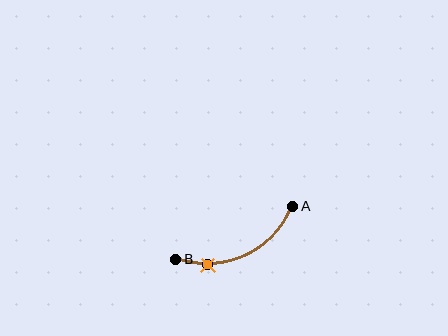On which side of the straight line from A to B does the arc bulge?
The arc bulges below the straight line connecting A and B.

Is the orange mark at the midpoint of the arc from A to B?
No. The orange mark lies on the arc but is closer to endpoint B. The arc midpoint would be at the point on the curve equidistant along the arc from both A and B.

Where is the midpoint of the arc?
The arc midpoint is the point on the curve farthest from the straight line joining A and B. It sits below that line.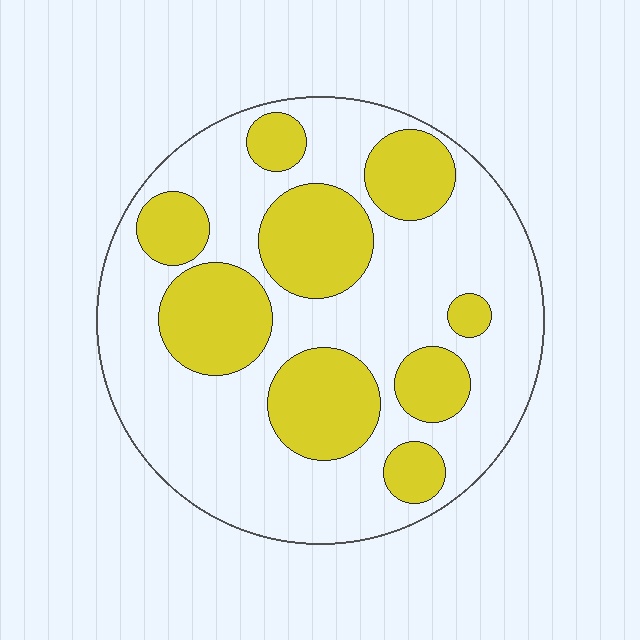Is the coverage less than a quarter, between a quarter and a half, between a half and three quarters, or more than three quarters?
Between a quarter and a half.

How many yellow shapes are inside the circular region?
9.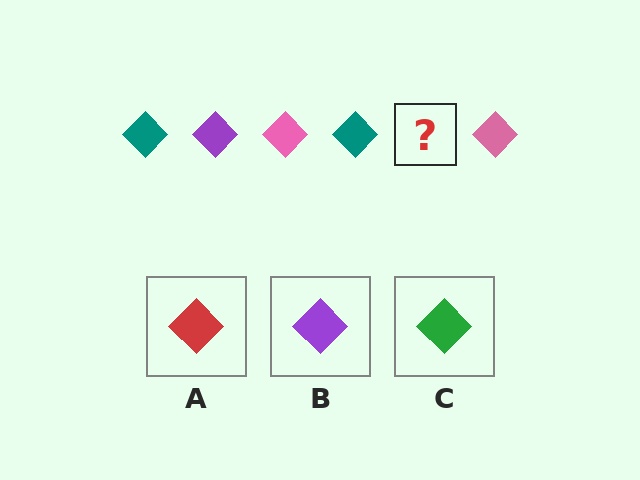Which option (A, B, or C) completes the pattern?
B.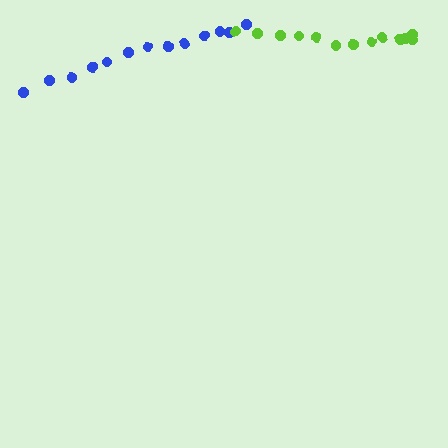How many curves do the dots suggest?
There are 2 distinct paths.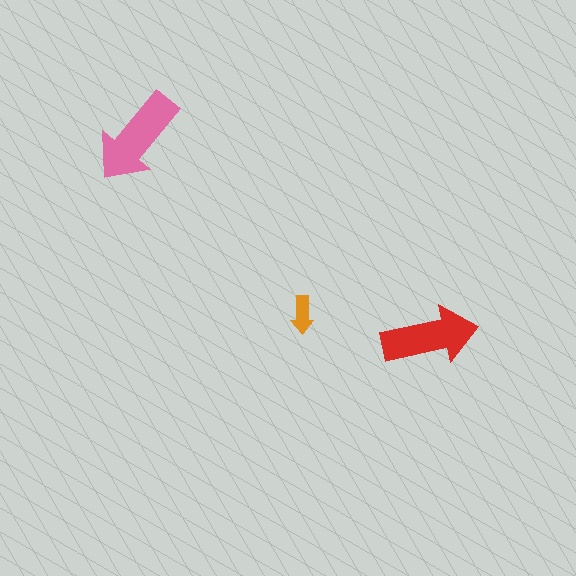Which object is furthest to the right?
The red arrow is rightmost.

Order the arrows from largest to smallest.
the pink one, the red one, the orange one.